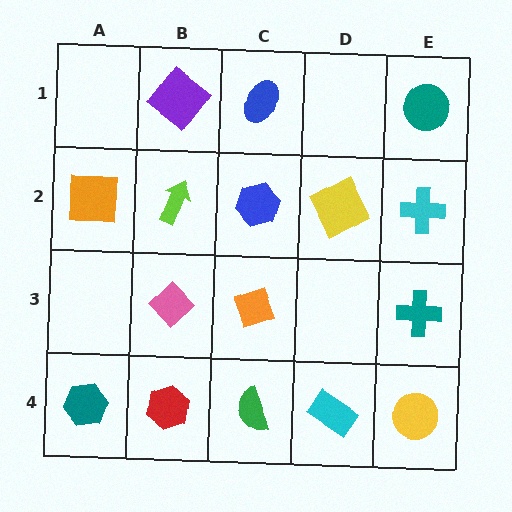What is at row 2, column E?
A cyan cross.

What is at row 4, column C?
A green semicircle.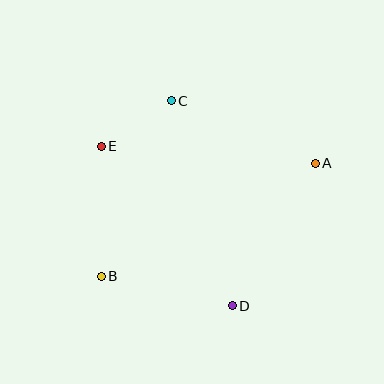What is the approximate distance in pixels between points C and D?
The distance between C and D is approximately 214 pixels.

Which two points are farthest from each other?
Points A and B are farthest from each other.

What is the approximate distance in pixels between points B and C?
The distance between B and C is approximately 189 pixels.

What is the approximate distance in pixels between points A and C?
The distance between A and C is approximately 157 pixels.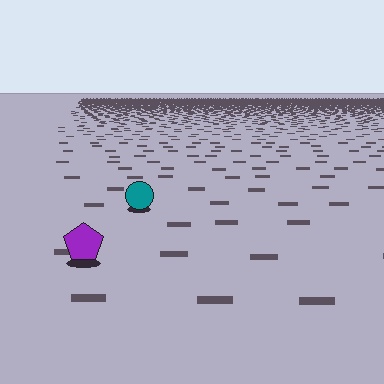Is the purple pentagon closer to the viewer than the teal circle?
Yes. The purple pentagon is closer — you can tell from the texture gradient: the ground texture is coarser near it.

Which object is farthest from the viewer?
The teal circle is farthest from the viewer. It appears smaller and the ground texture around it is denser.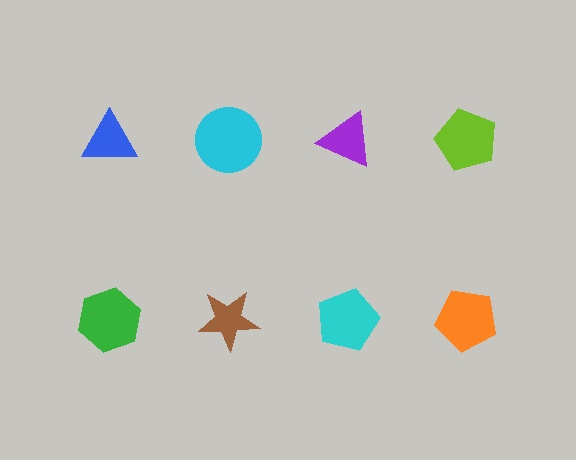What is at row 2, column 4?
An orange pentagon.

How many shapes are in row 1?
4 shapes.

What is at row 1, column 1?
A blue triangle.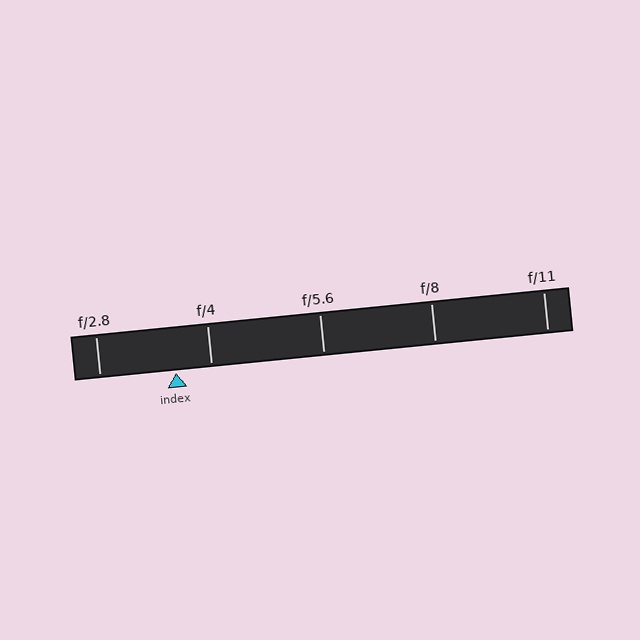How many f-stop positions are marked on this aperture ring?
There are 5 f-stop positions marked.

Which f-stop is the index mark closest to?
The index mark is closest to f/4.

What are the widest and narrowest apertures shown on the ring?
The widest aperture shown is f/2.8 and the narrowest is f/11.